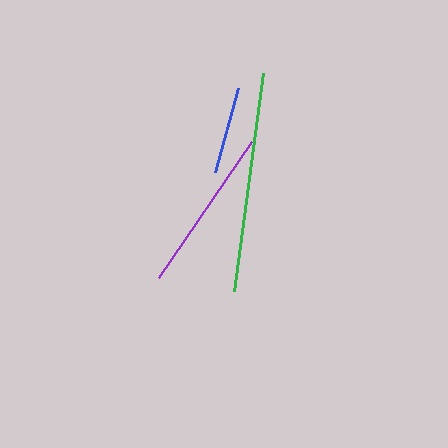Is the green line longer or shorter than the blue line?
The green line is longer than the blue line.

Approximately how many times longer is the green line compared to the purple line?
The green line is approximately 1.3 times the length of the purple line.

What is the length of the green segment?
The green segment is approximately 220 pixels long.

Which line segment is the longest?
The green line is the longest at approximately 220 pixels.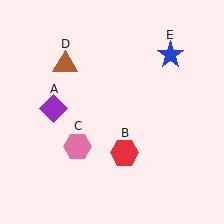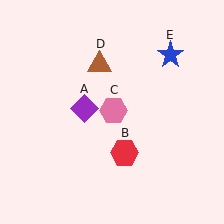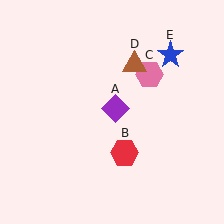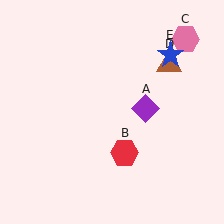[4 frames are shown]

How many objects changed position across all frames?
3 objects changed position: purple diamond (object A), pink hexagon (object C), brown triangle (object D).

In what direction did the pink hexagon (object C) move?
The pink hexagon (object C) moved up and to the right.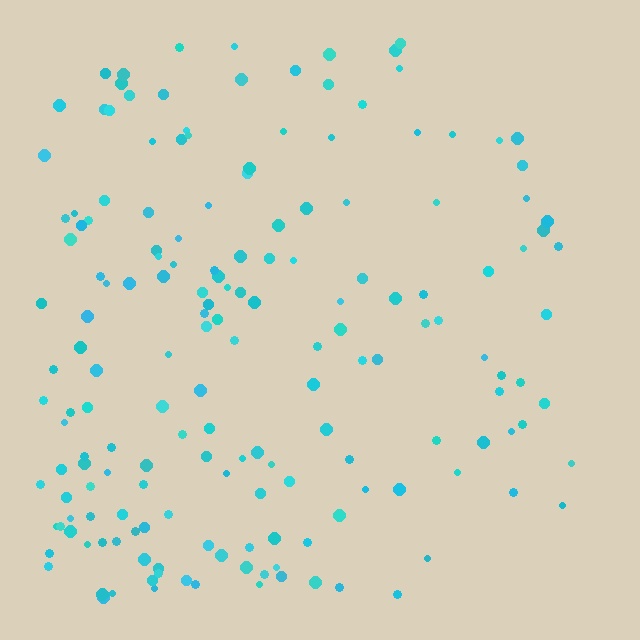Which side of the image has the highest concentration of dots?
The left.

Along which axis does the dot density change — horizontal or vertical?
Horizontal.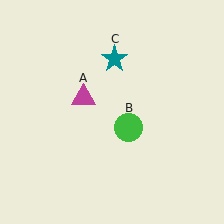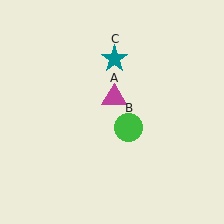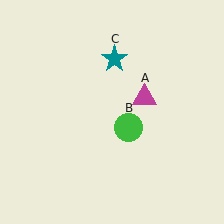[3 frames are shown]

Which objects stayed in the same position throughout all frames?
Green circle (object B) and teal star (object C) remained stationary.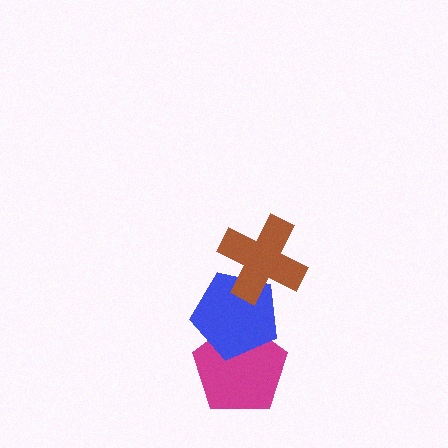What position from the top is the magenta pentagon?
The magenta pentagon is 3rd from the top.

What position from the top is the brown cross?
The brown cross is 1st from the top.